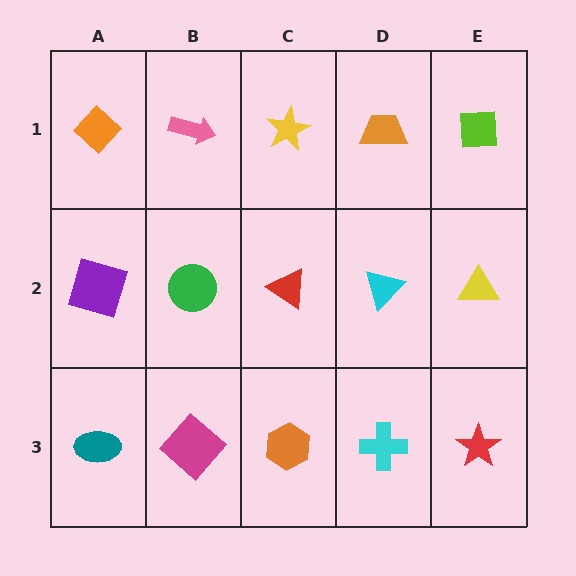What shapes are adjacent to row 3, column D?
A cyan triangle (row 2, column D), an orange hexagon (row 3, column C), a red star (row 3, column E).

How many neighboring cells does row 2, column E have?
3.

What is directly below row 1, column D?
A cyan triangle.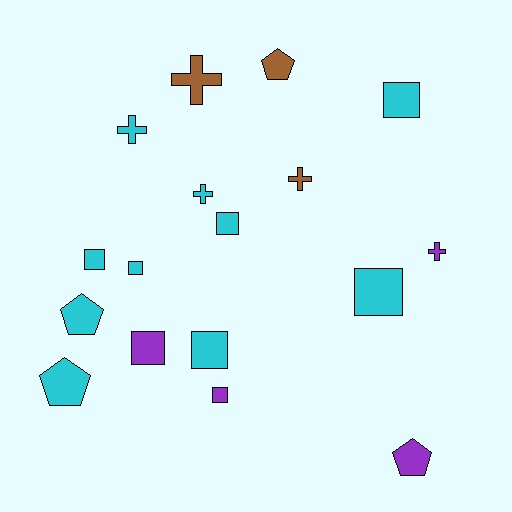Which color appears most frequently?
Cyan, with 10 objects.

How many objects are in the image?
There are 17 objects.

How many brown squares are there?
There are no brown squares.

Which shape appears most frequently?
Square, with 8 objects.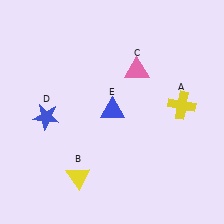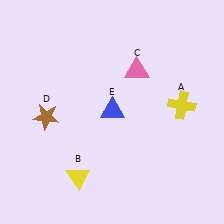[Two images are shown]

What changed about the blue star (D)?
In Image 1, D is blue. In Image 2, it changed to brown.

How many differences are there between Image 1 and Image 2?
There is 1 difference between the two images.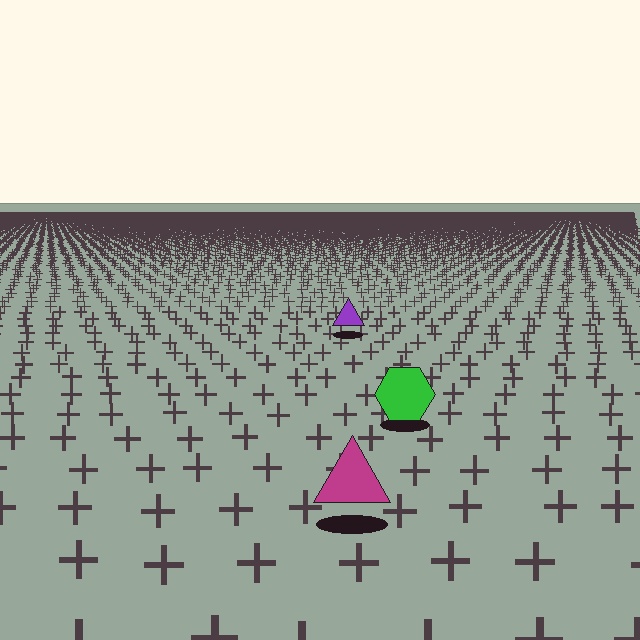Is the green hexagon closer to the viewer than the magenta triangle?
No. The magenta triangle is closer — you can tell from the texture gradient: the ground texture is coarser near it.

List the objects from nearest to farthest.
From nearest to farthest: the magenta triangle, the green hexagon, the purple triangle.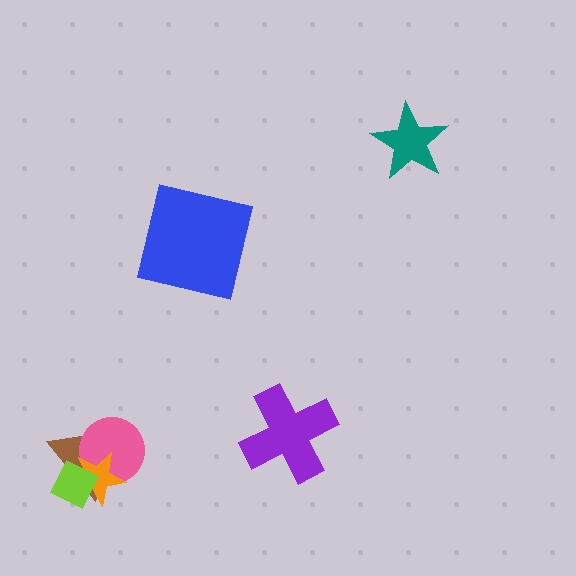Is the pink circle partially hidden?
Yes, it is partially covered by another shape.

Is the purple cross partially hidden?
No, no other shape covers it.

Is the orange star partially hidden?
Yes, it is partially covered by another shape.